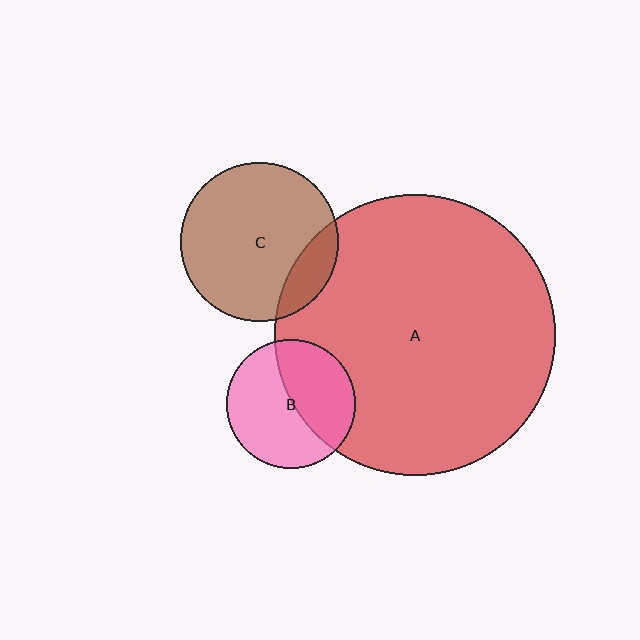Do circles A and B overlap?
Yes.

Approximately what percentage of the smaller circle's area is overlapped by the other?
Approximately 45%.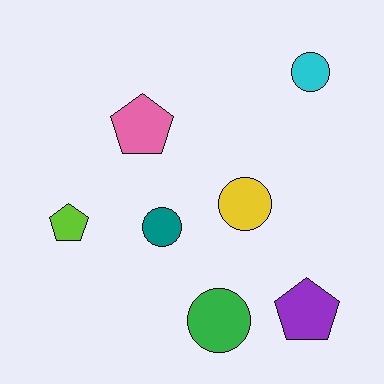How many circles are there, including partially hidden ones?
There are 4 circles.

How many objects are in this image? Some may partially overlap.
There are 7 objects.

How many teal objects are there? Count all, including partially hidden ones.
There is 1 teal object.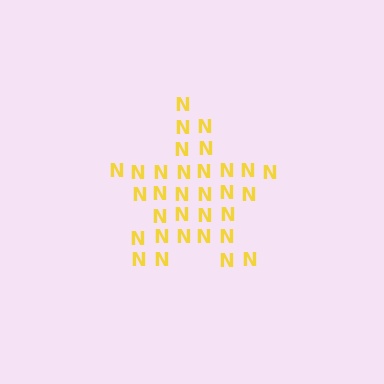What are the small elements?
The small elements are letter N's.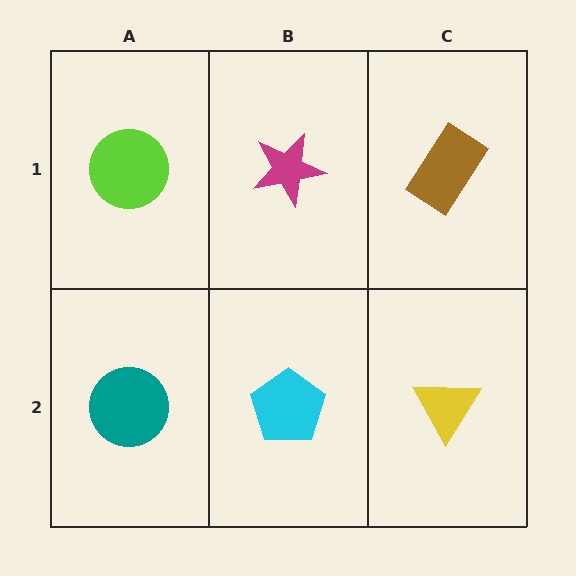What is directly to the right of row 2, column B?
A yellow triangle.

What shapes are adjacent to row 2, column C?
A brown rectangle (row 1, column C), a cyan pentagon (row 2, column B).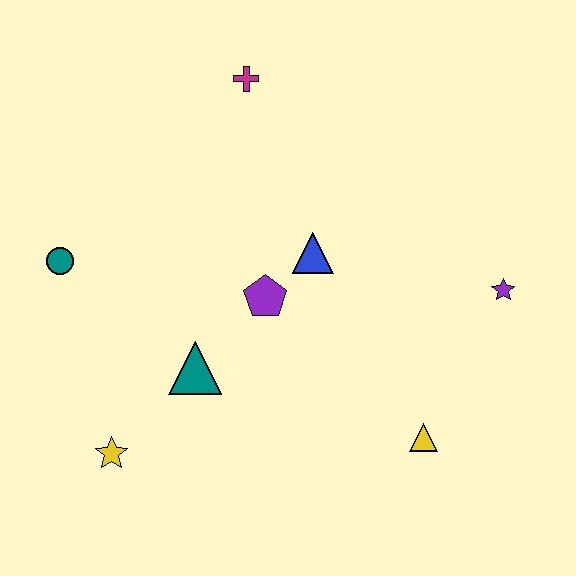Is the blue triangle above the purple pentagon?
Yes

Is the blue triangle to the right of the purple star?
No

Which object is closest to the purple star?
The yellow triangle is closest to the purple star.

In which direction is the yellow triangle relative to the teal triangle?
The yellow triangle is to the right of the teal triangle.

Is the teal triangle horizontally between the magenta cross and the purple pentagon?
No